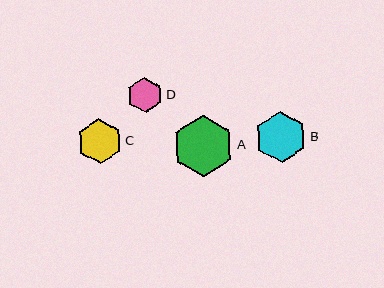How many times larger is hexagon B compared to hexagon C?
Hexagon B is approximately 1.1 times the size of hexagon C.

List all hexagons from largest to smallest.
From largest to smallest: A, B, C, D.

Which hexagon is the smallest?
Hexagon D is the smallest with a size of approximately 35 pixels.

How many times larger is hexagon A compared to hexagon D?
Hexagon A is approximately 1.7 times the size of hexagon D.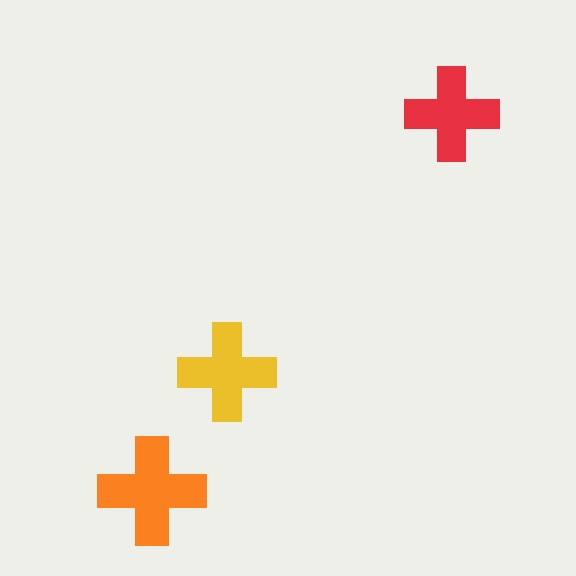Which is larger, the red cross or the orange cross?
The orange one.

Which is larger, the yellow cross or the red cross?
The yellow one.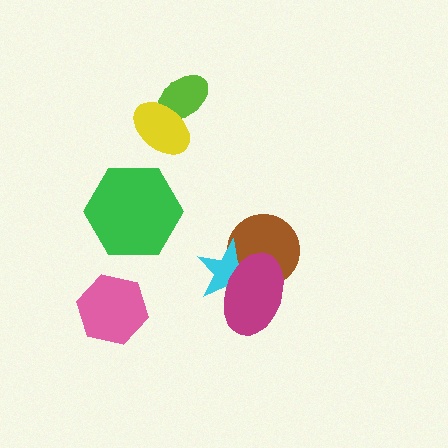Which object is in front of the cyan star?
The magenta ellipse is in front of the cyan star.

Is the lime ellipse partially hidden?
Yes, it is partially covered by another shape.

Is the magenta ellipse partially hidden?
No, no other shape covers it.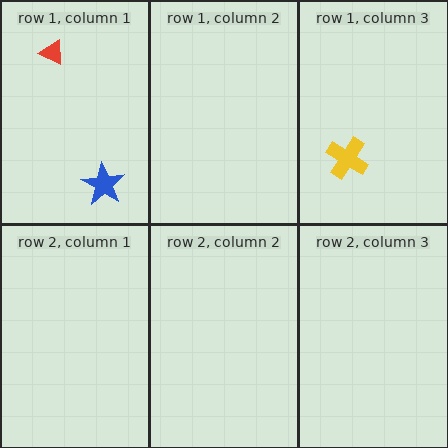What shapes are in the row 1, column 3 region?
The yellow cross.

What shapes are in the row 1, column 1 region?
The blue star, the red triangle.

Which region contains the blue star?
The row 1, column 1 region.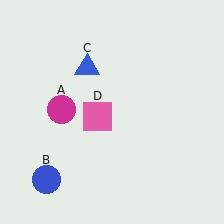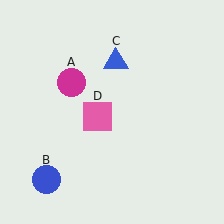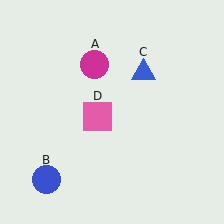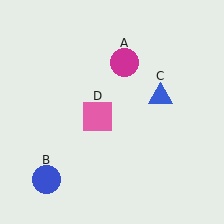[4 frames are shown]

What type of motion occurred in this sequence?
The magenta circle (object A), blue triangle (object C) rotated clockwise around the center of the scene.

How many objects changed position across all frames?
2 objects changed position: magenta circle (object A), blue triangle (object C).